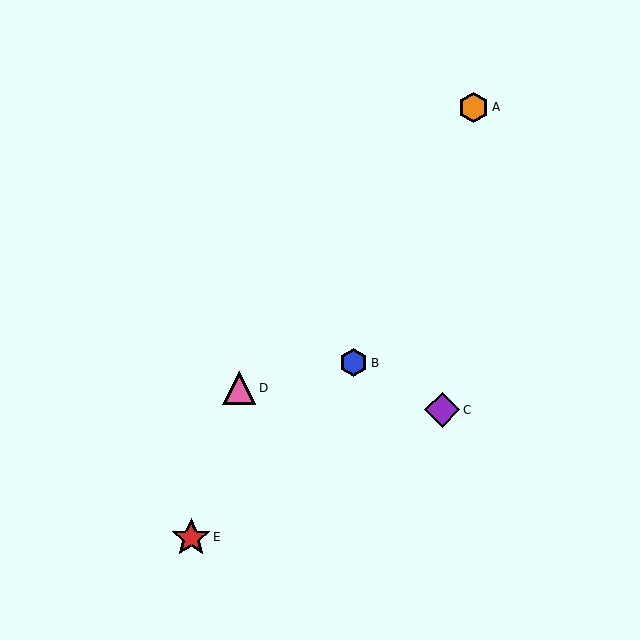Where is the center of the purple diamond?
The center of the purple diamond is at (442, 410).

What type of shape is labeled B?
Shape B is a blue hexagon.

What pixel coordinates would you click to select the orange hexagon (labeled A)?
Click at (473, 108) to select the orange hexagon A.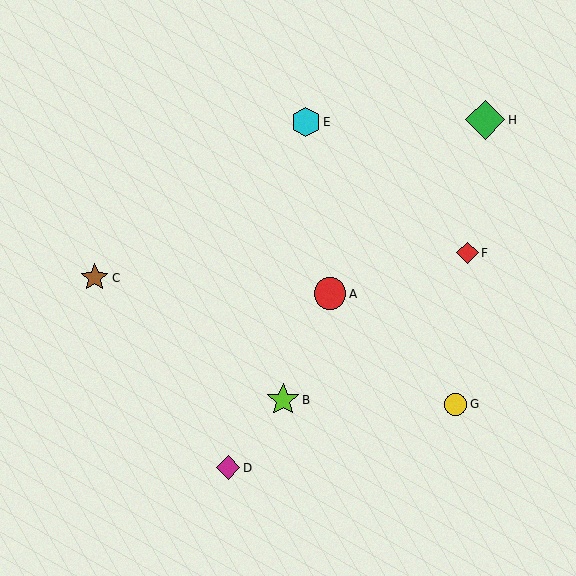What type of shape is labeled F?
Shape F is a red diamond.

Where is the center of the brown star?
The center of the brown star is at (95, 278).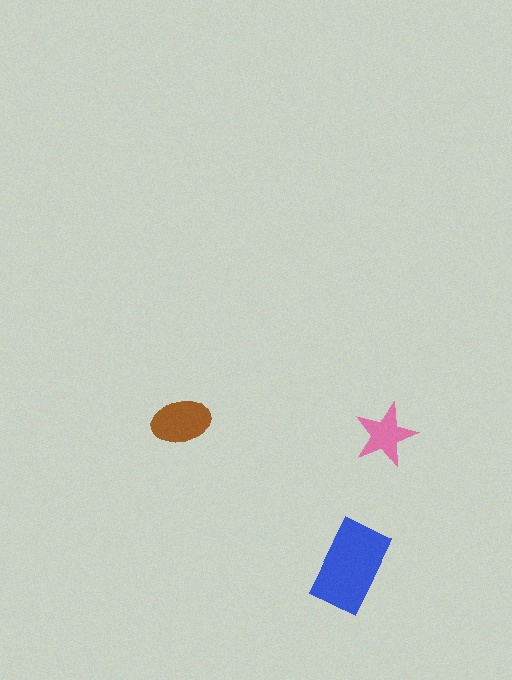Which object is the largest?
The blue rectangle.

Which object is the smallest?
The pink star.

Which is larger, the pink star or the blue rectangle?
The blue rectangle.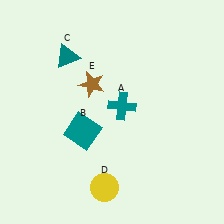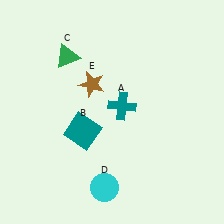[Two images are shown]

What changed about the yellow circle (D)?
In Image 1, D is yellow. In Image 2, it changed to cyan.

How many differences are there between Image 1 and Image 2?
There are 2 differences between the two images.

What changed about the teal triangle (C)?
In Image 1, C is teal. In Image 2, it changed to green.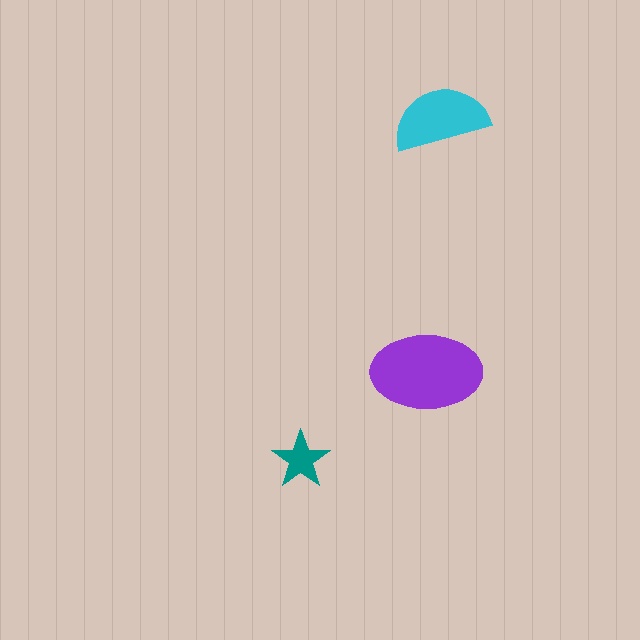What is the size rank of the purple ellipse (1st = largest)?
1st.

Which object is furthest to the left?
The teal star is leftmost.